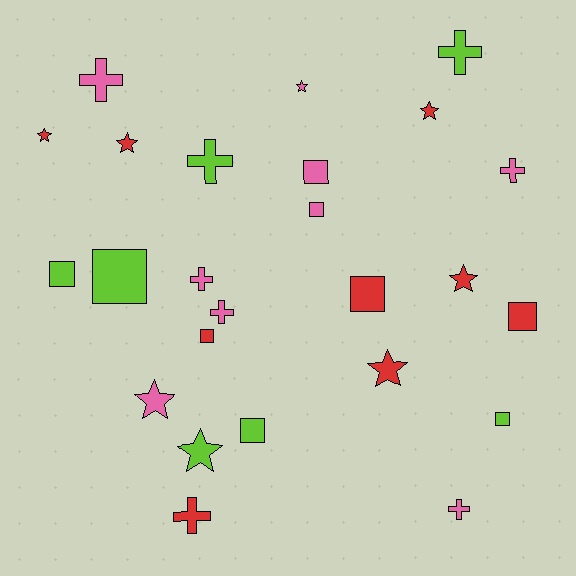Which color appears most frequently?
Pink, with 9 objects.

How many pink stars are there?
There are 2 pink stars.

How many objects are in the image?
There are 25 objects.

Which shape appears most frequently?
Square, with 9 objects.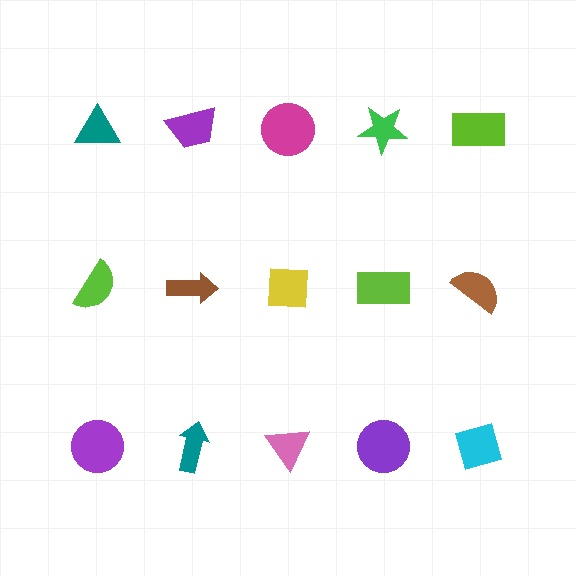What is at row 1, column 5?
A lime rectangle.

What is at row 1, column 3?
A magenta circle.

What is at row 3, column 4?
A purple circle.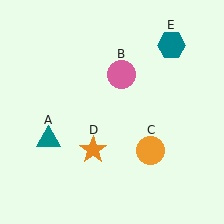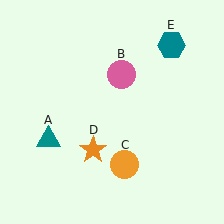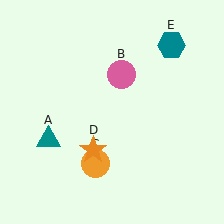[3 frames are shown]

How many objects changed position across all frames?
1 object changed position: orange circle (object C).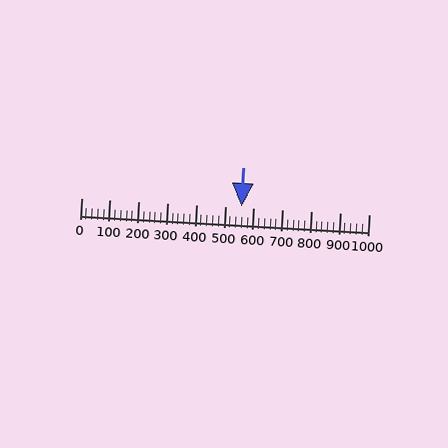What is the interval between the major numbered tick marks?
The major tick marks are spaced 100 units apart.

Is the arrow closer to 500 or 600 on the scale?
The arrow is closer to 600.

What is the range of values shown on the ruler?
The ruler shows values from 0 to 1000.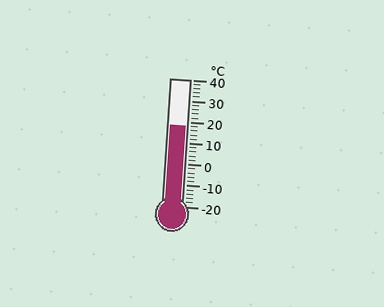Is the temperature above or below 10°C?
The temperature is above 10°C.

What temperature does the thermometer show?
The thermometer shows approximately 18°C.